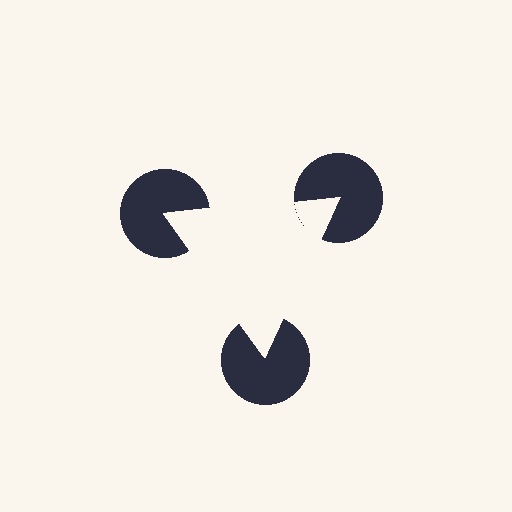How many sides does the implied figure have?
3 sides.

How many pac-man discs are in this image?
There are 3 — one at each vertex of the illusory triangle.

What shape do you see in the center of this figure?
An illusory triangle — its edges are inferred from the aligned wedge cuts in the pac-man discs, not physically drawn.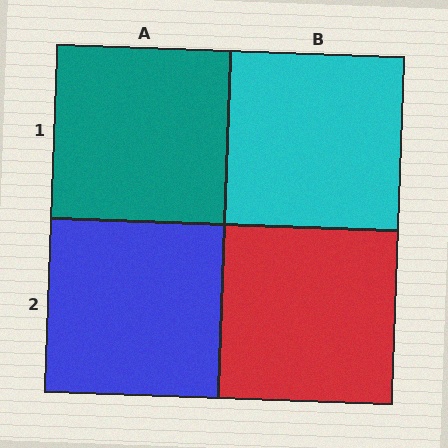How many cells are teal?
1 cell is teal.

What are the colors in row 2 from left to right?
Blue, red.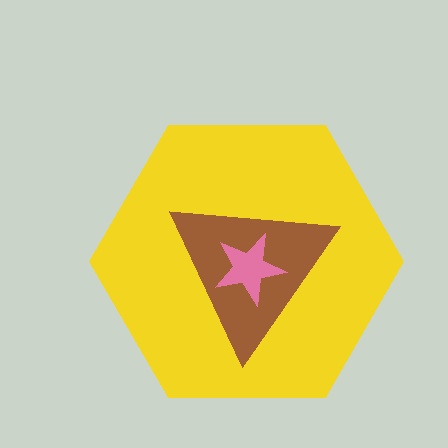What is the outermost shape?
The yellow hexagon.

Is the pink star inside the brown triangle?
Yes.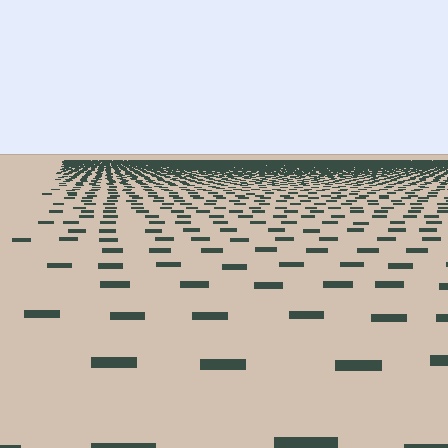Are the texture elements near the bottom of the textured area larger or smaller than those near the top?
Larger. Near the bottom, elements are closer to the viewer and appear at a bigger on-screen size.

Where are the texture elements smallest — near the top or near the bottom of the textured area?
Near the top.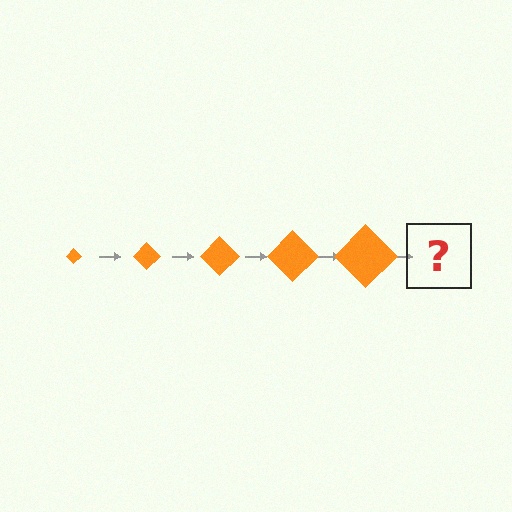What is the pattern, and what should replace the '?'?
The pattern is that the diamond gets progressively larger each step. The '?' should be an orange diamond, larger than the previous one.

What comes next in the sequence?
The next element should be an orange diamond, larger than the previous one.